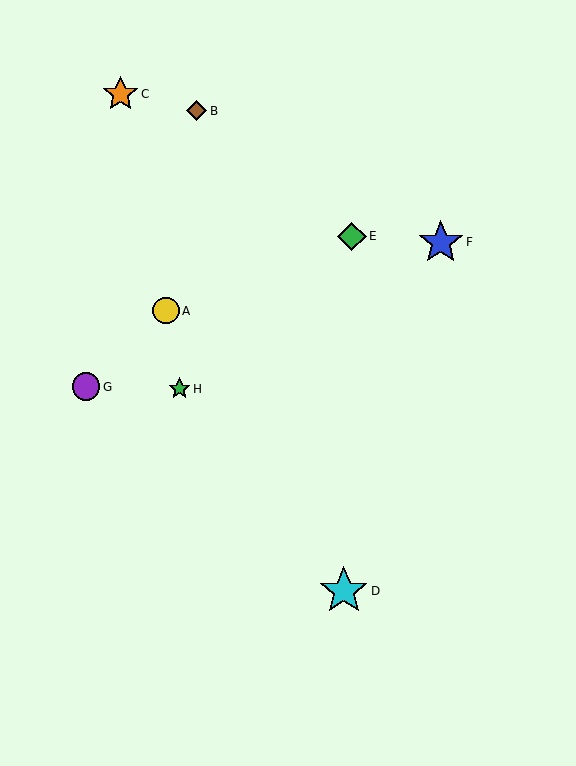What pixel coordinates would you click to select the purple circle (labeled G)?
Click at (86, 387) to select the purple circle G.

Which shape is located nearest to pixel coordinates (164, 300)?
The yellow circle (labeled A) at (166, 311) is nearest to that location.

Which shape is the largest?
The cyan star (labeled D) is the largest.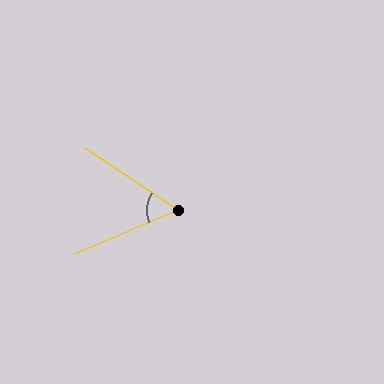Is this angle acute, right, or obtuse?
It is acute.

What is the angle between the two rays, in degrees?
Approximately 57 degrees.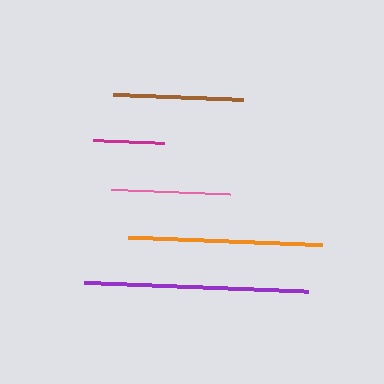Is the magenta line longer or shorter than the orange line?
The orange line is longer than the magenta line.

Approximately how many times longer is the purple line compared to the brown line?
The purple line is approximately 1.7 times the length of the brown line.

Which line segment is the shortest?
The magenta line is the shortest at approximately 71 pixels.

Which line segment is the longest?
The purple line is the longest at approximately 224 pixels.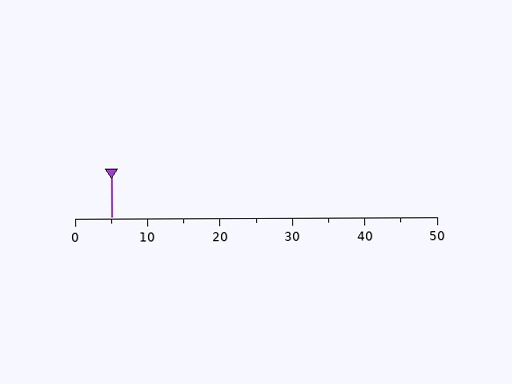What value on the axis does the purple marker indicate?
The marker indicates approximately 5.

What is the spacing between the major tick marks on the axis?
The major ticks are spaced 10 apart.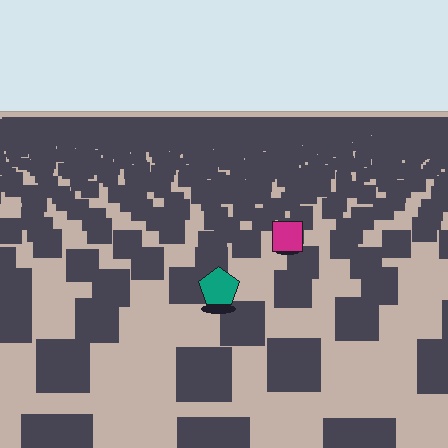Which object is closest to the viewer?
The teal pentagon is closest. The texture marks near it are larger and more spread out.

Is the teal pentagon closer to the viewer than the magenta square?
Yes. The teal pentagon is closer — you can tell from the texture gradient: the ground texture is coarser near it.